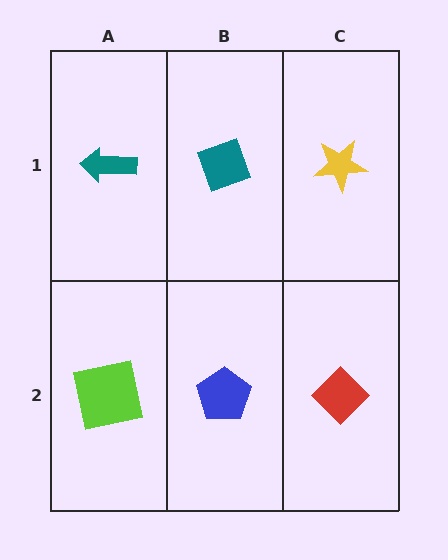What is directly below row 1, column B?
A blue pentagon.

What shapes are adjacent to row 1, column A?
A lime square (row 2, column A), a teal diamond (row 1, column B).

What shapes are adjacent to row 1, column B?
A blue pentagon (row 2, column B), a teal arrow (row 1, column A), a yellow star (row 1, column C).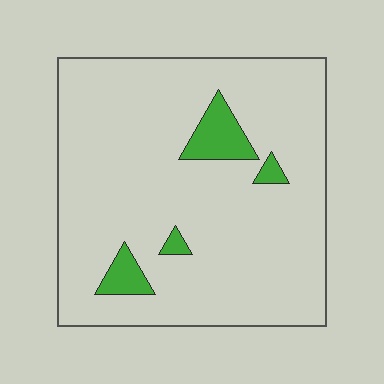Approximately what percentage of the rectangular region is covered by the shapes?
Approximately 10%.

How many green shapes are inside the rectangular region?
4.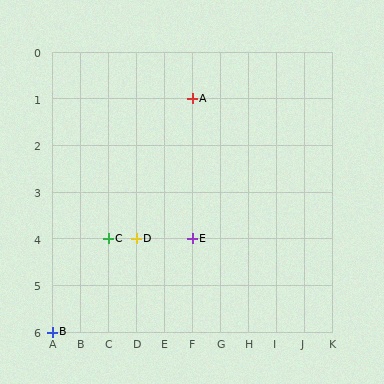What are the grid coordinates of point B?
Point B is at grid coordinates (A, 6).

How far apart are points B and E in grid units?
Points B and E are 5 columns and 2 rows apart (about 5.4 grid units diagonally).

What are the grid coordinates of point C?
Point C is at grid coordinates (C, 4).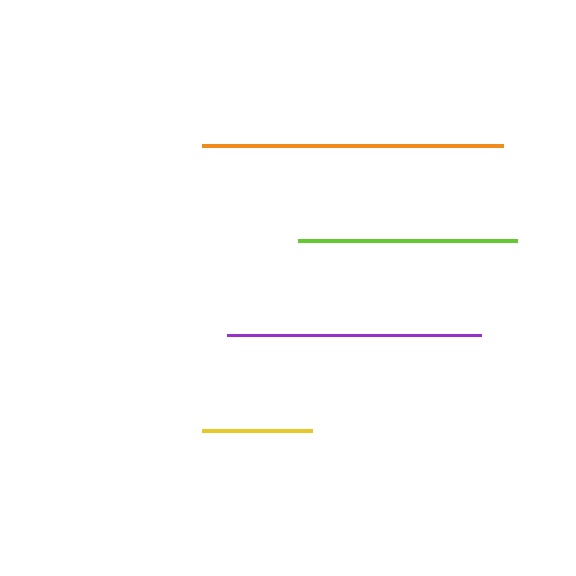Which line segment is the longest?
The orange line is the longest at approximately 301 pixels.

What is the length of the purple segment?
The purple segment is approximately 254 pixels long.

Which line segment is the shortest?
The yellow line is the shortest at approximately 111 pixels.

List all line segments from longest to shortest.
From longest to shortest: orange, purple, lime, yellow.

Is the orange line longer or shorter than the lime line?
The orange line is longer than the lime line.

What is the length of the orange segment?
The orange segment is approximately 301 pixels long.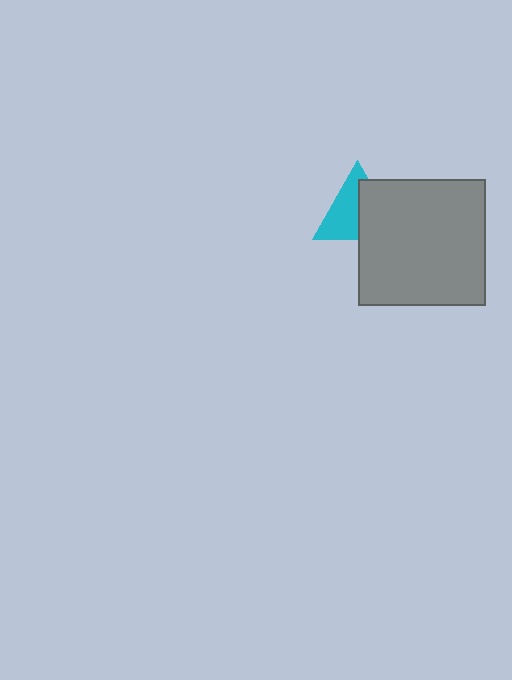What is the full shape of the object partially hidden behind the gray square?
The partially hidden object is a cyan triangle.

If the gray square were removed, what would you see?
You would see the complete cyan triangle.